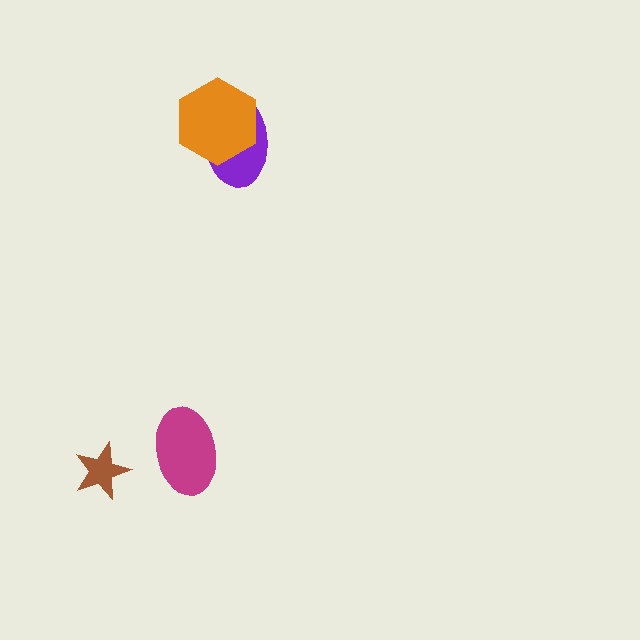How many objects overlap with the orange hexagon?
1 object overlaps with the orange hexagon.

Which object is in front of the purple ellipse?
The orange hexagon is in front of the purple ellipse.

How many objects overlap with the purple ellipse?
1 object overlaps with the purple ellipse.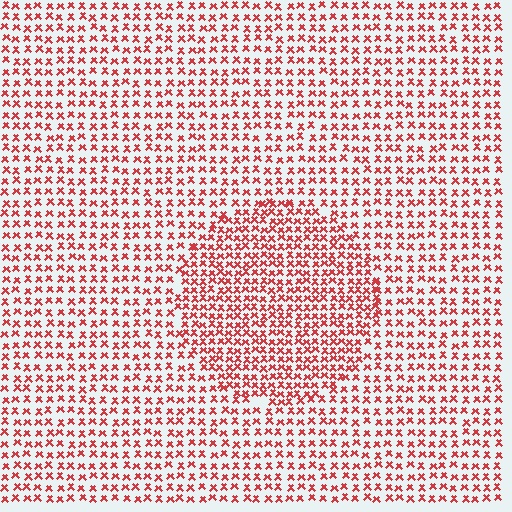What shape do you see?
I see a circle.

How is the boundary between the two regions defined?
The boundary is defined by a change in element density (approximately 1.6x ratio). All elements are the same color, size, and shape.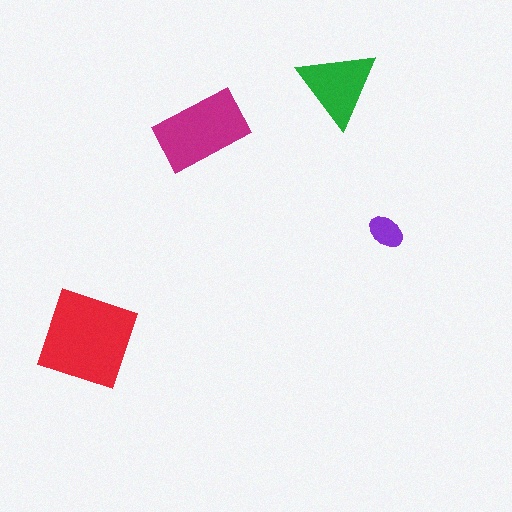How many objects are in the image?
There are 4 objects in the image.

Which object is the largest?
The red diamond.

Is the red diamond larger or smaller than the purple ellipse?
Larger.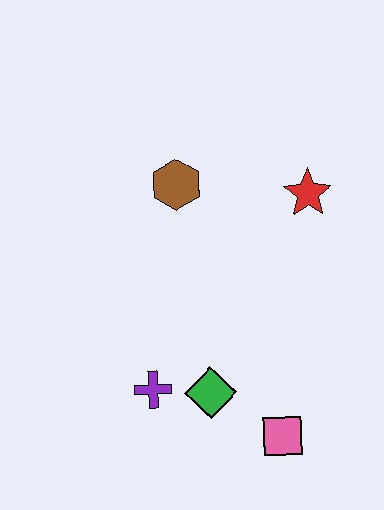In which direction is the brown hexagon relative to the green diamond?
The brown hexagon is above the green diamond.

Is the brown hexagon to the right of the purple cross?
Yes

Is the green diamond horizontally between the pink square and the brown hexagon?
Yes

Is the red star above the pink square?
Yes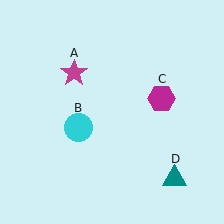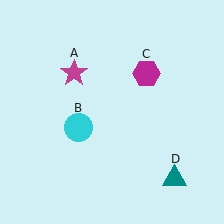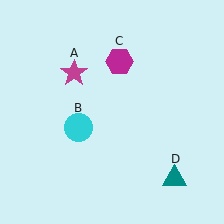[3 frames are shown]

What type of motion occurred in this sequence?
The magenta hexagon (object C) rotated counterclockwise around the center of the scene.